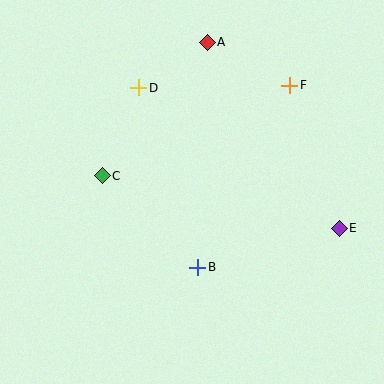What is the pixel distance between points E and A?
The distance between E and A is 228 pixels.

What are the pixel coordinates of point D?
Point D is at (139, 88).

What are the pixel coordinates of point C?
Point C is at (102, 176).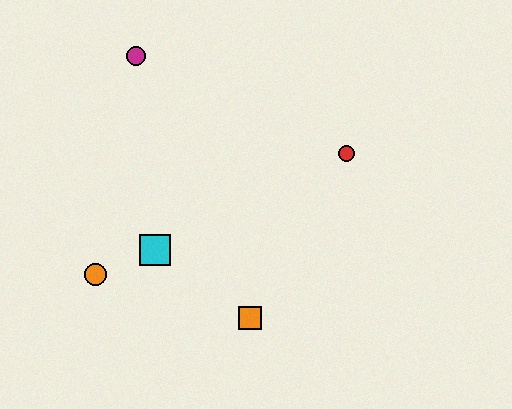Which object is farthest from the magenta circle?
The orange square is farthest from the magenta circle.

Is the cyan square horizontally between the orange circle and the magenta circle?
No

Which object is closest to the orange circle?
The cyan square is closest to the orange circle.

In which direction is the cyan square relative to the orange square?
The cyan square is to the left of the orange square.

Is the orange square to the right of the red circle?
No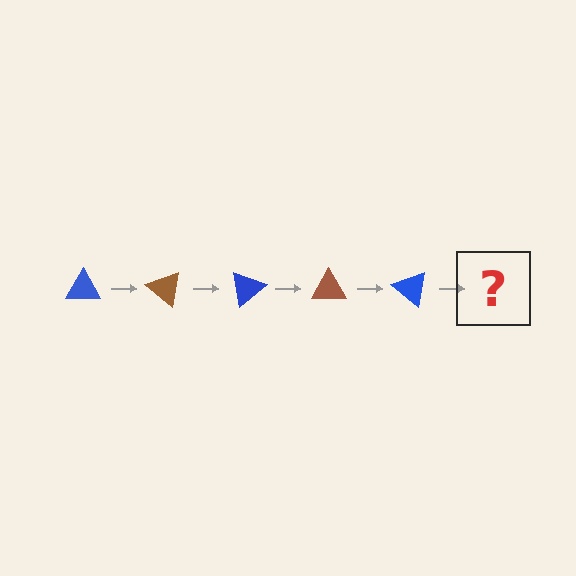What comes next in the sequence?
The next element should be a brown triangle, rotated 200 degrees from the start.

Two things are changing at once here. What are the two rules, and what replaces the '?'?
The two rules are that it rotates 40 degrees each step and the color cycles through blue and brown. The '?' should be a brown triangle, rotated 200 degrees from the start.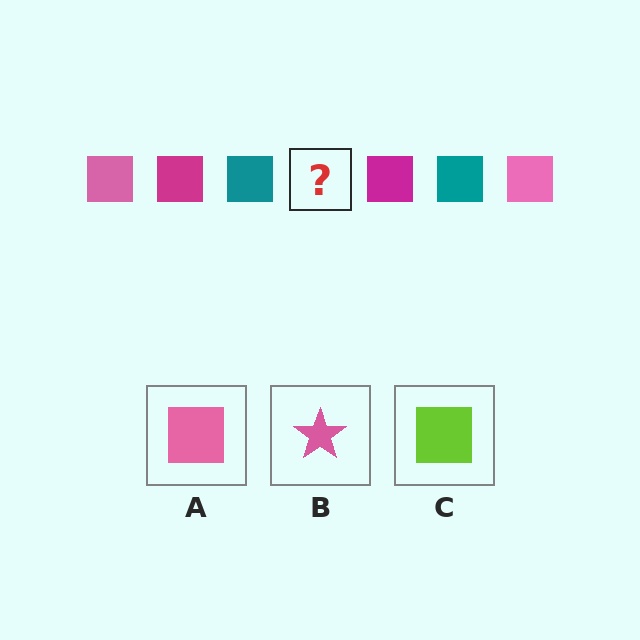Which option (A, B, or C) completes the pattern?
A.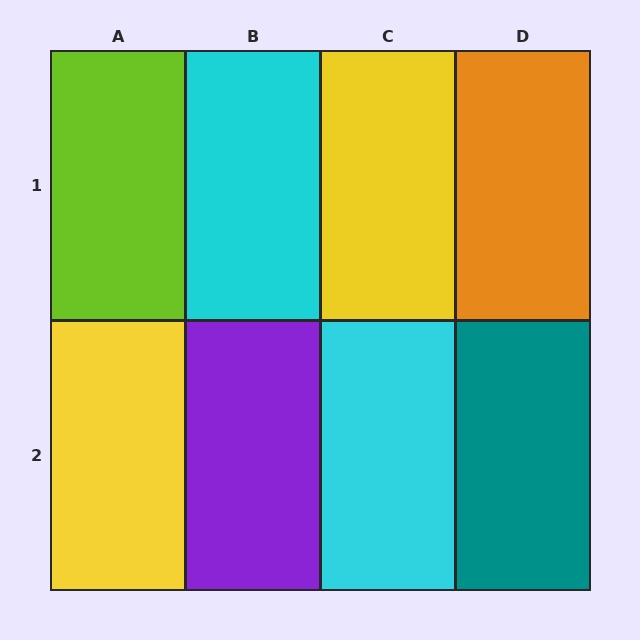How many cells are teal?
1 cell is teal.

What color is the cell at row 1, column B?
Cyan.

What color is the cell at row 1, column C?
Yellow.